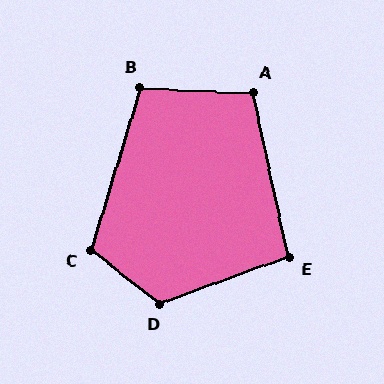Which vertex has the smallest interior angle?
E, at approximately 98 degrees.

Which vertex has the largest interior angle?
D, at approximately 122 degrees.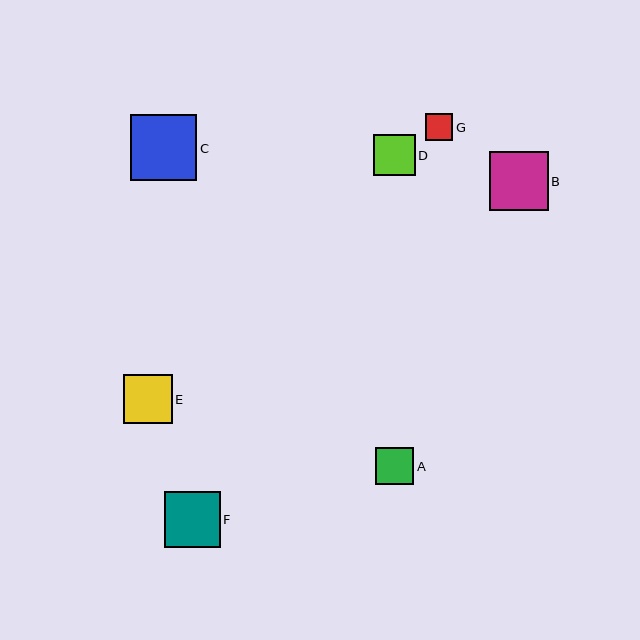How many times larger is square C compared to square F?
Square C is approximately 1.2 times the size of square F.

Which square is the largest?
Square C is the largest with a size of approximately 67 pixels.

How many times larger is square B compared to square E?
Square B is approximately 1.2 times the size of square E.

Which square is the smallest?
Square G is the smallest with a size of approximately 27 pixels.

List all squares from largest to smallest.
From largest to smallest: C, B, F, E, D, A, G.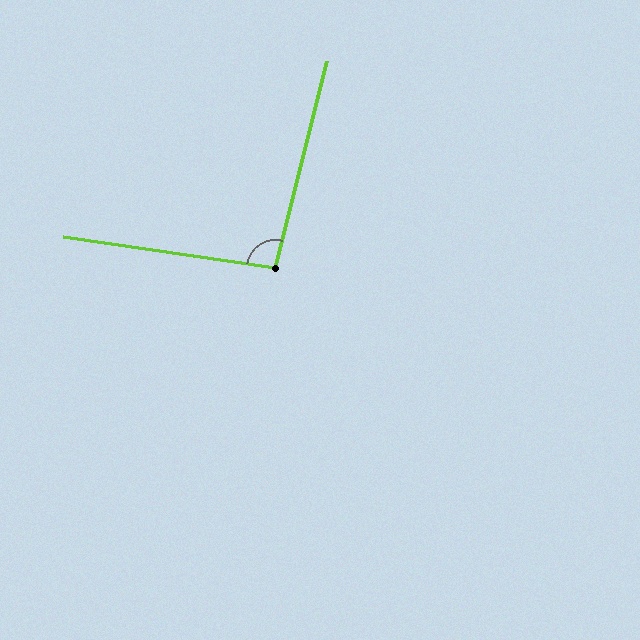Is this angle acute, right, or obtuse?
It is obtuse.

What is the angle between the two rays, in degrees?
Approximately 96 degrees.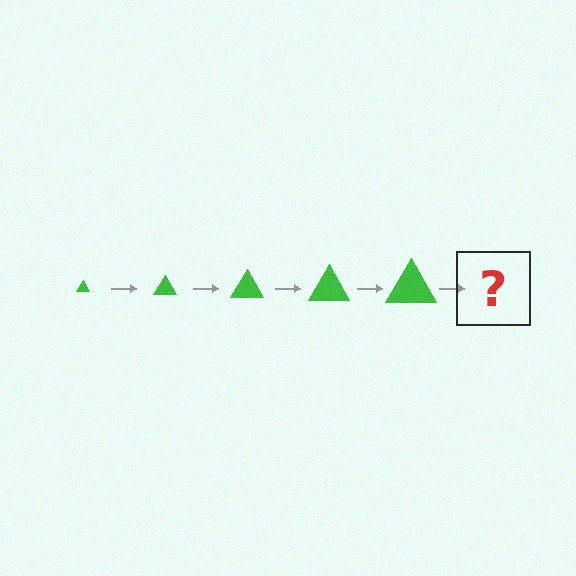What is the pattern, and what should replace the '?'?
The pattern is that the triangle gets progressively larger each step. The '?' should be a green triangle, larger than the previous one.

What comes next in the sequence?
The next element should be a green triangle, larger than the previous one.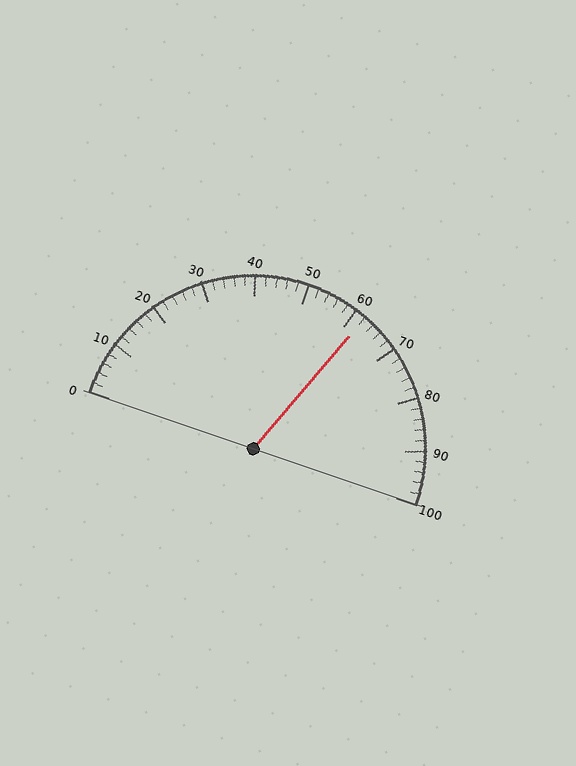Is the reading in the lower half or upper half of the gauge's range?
The reading is in the upper half of the range (0 to 100).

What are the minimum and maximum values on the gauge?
The gauge ranges from 0 to 100.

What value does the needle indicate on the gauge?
The needle indicates approximately 62.